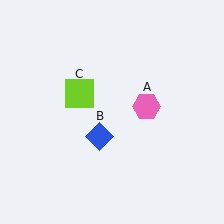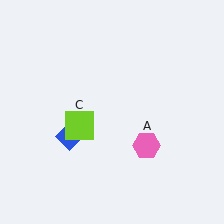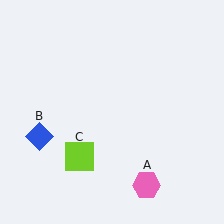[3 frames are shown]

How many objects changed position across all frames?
3 objects changed position: pink hexagon (object A), blue diamond (object B), lime square (object C).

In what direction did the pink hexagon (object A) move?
The pink hexagon (object A) moved down.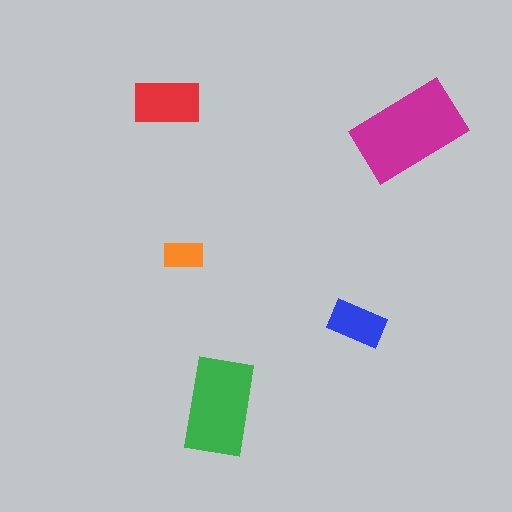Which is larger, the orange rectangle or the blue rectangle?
The blue one.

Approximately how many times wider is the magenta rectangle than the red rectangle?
About 1.5 times wider.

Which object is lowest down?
The green rectangle is bottommost.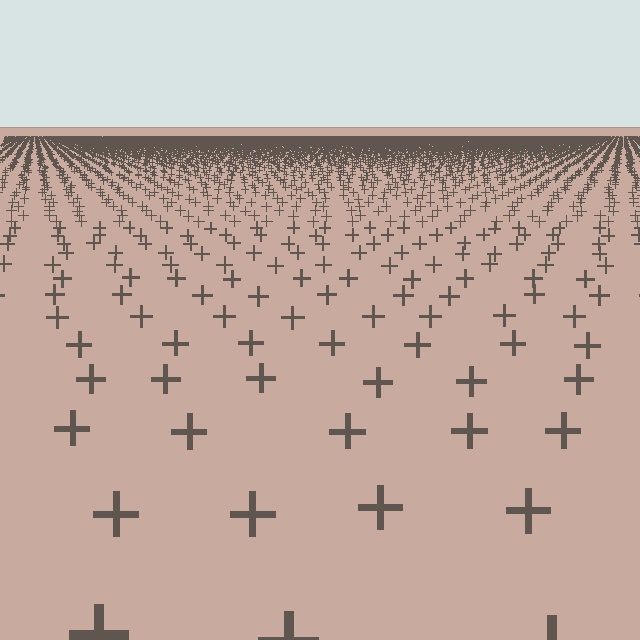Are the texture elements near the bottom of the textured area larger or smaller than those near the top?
Larger. Near the bottom, elements are closer to the viewer and appear at a bigger on-screen size.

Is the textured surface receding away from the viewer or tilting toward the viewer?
The surface is receding away from the viewer. Texture elements get smaller and denser toward the top.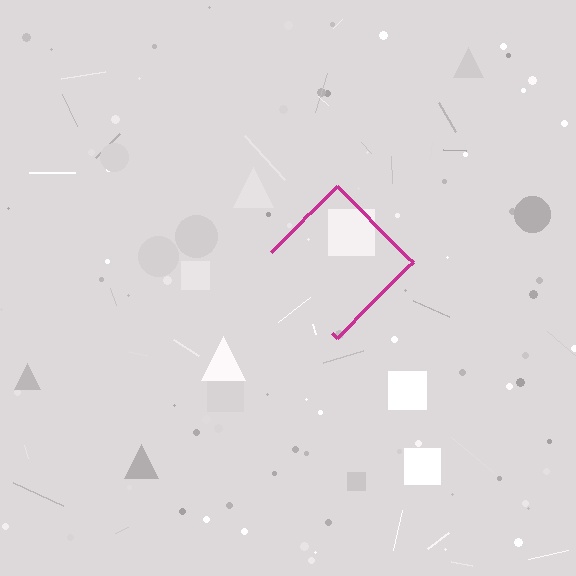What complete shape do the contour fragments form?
The contour fragments form a diamond.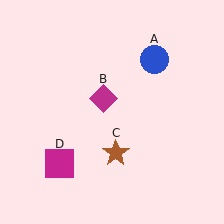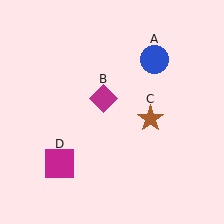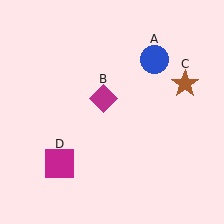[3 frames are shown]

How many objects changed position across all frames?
1 object changed position: brown star (object C).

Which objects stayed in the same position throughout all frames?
Blue circle (object A) and magenta diamond (object B) and magenta square (object D) remained stationary.